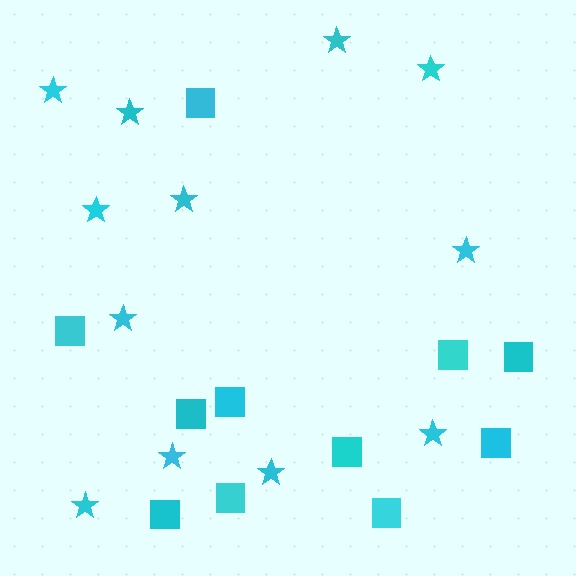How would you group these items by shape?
There are 2 groups: one group of squares (11) and one group of stars (12).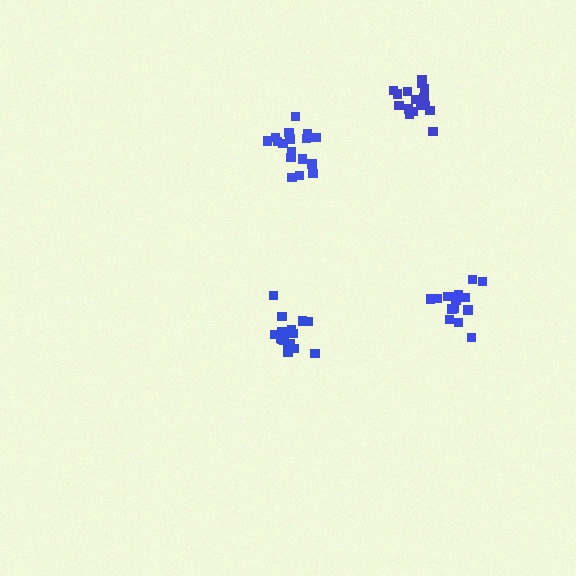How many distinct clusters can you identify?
There are 4 distinct clusters.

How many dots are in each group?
Group 1: 17 dots, Group 2: 17 dots, Group 3: 15 dots, Group 4: 19 dots (68 total).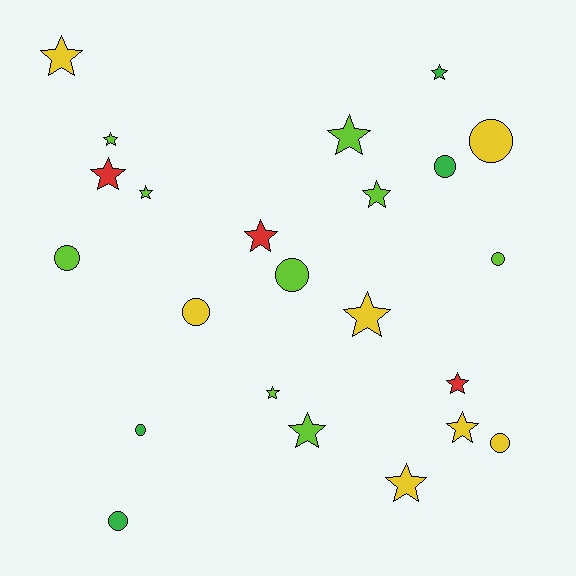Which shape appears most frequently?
Star, with 14 objects.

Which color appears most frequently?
Lime, with 9 objects.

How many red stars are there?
There are 3 red stars.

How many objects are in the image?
There are 23 objects.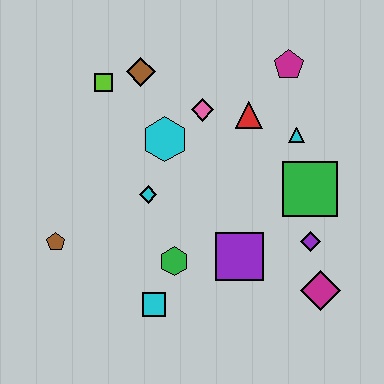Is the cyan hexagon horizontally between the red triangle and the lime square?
Yes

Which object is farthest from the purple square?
The lime square is farthest from the purple square.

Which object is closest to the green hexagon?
The cyan square is closest to the green hexagon.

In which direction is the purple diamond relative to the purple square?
The purple diamond is to the right of the purple square.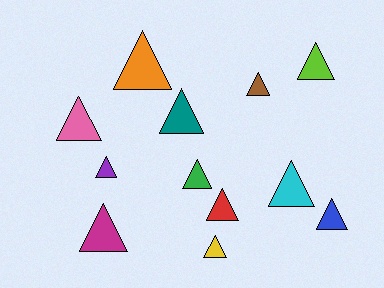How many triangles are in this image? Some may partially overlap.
There are 12 triangles.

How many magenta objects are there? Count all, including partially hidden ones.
There is 1 magenta object.